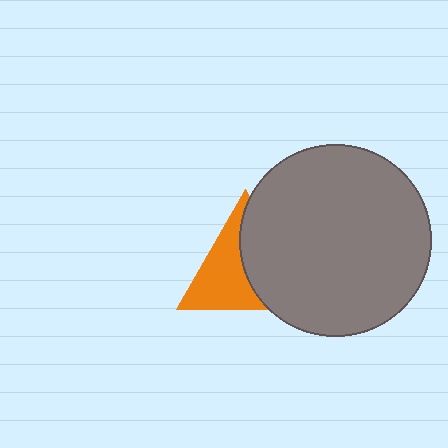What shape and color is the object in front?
The object in front is a gray circle.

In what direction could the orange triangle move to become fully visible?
The orange triangle could move left. That would shift it out from behind the gray circle entirely.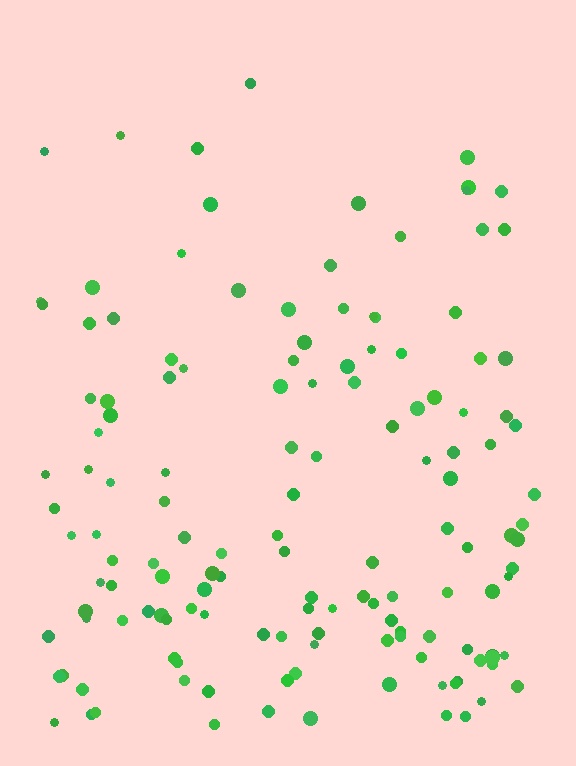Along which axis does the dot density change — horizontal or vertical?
Vertical.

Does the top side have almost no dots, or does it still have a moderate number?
Still a moderate number, just noticeably fewer than the bottom.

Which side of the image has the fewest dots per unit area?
The top.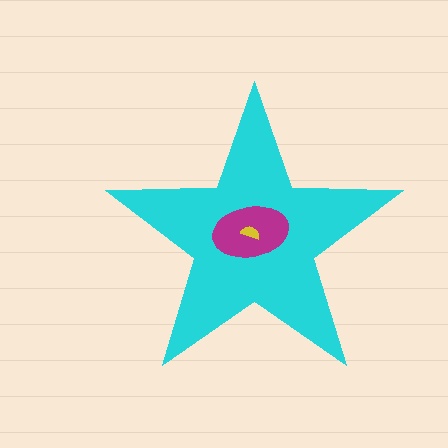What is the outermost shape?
The cyan star.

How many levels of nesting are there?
3.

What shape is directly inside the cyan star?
The magenta ellipse.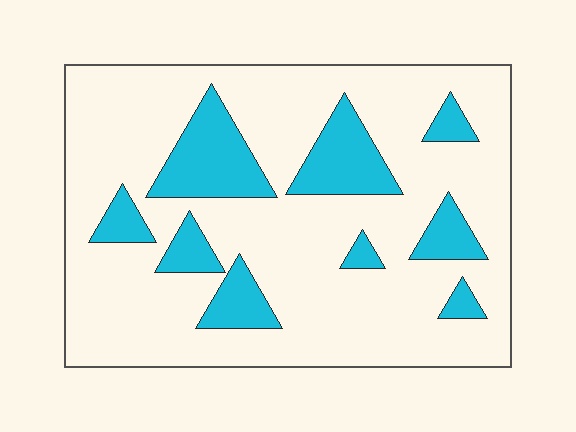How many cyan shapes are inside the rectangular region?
9.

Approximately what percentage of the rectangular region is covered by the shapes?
Approximately 20%.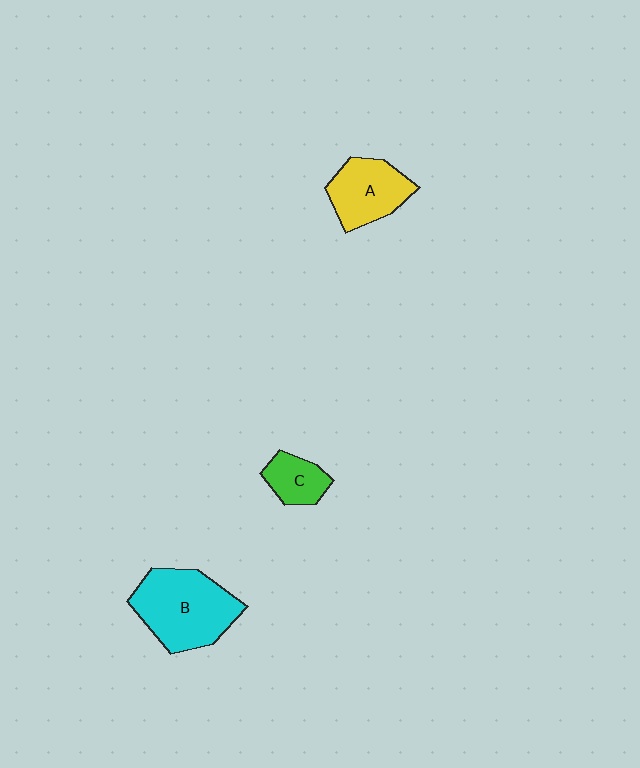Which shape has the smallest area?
Shape C (green).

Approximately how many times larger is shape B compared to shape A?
Approximately 1.5 times.